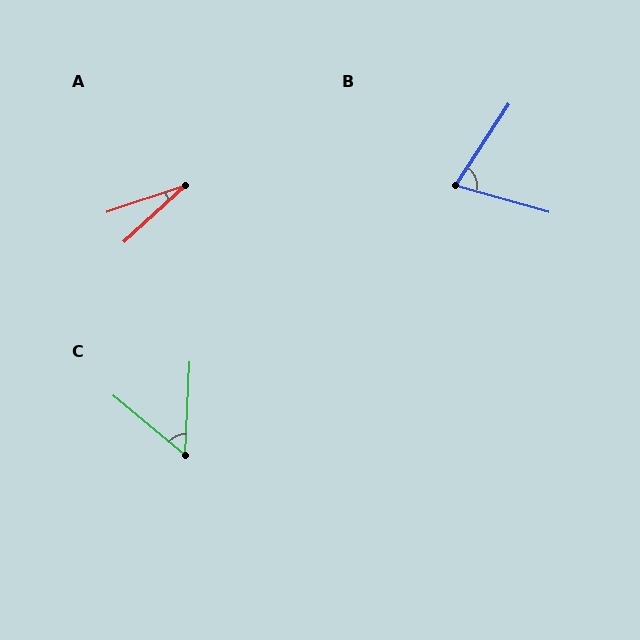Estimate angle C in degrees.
Approximately 53 degrees.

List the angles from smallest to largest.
A (23°), C (53°), B (72°).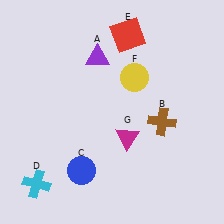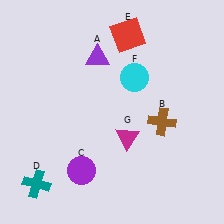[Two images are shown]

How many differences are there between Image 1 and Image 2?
There are 3 differences between the two images.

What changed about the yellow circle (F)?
In Image 1, F is yellow. In Image 2, it changed to cyan.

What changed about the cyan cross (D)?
In Image 1, D is cyan. In Image 2, it changed to teal.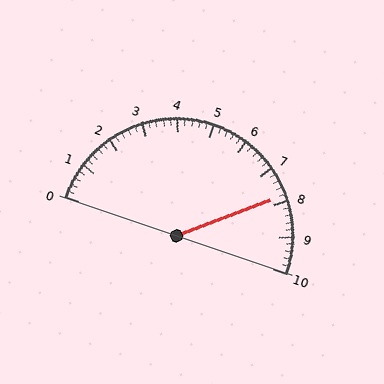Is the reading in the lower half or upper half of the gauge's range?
The reading is in the upper half of the range (0 to 10).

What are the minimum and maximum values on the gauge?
The gauge ranges from 0 to 10.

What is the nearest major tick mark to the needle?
The nearest major tick mark is 8.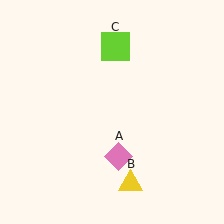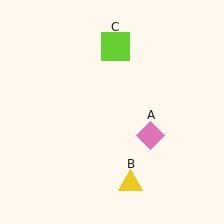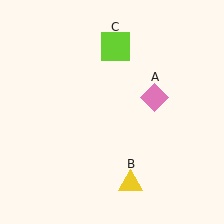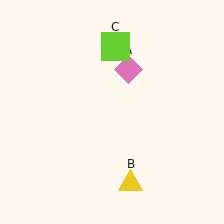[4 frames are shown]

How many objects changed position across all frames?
1 object changed position: pink diamond (object A).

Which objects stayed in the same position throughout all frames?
Yellow triangle (object B) and lime square (object C) remained stationary.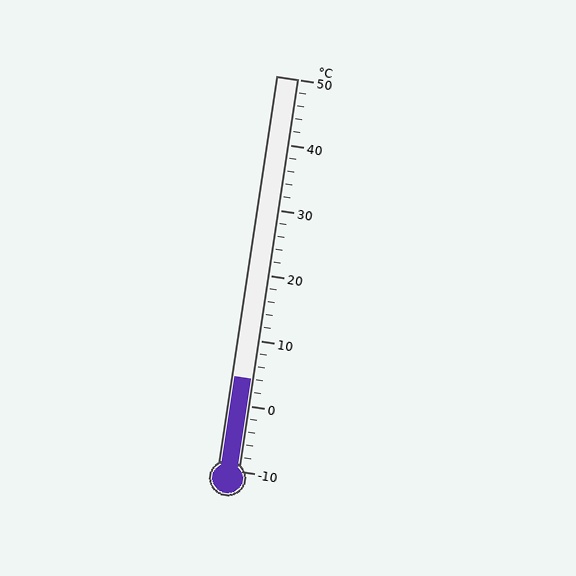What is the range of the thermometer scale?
The thermometer scale ranges from -10°C to 50°C.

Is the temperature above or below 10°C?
The temperature is below 10°C.